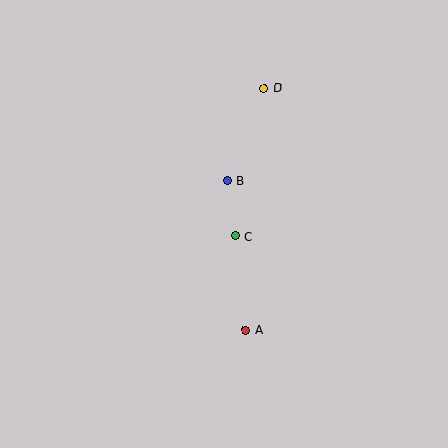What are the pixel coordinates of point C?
Point C is at (235, 236).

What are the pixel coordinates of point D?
Point D is at (264, 88).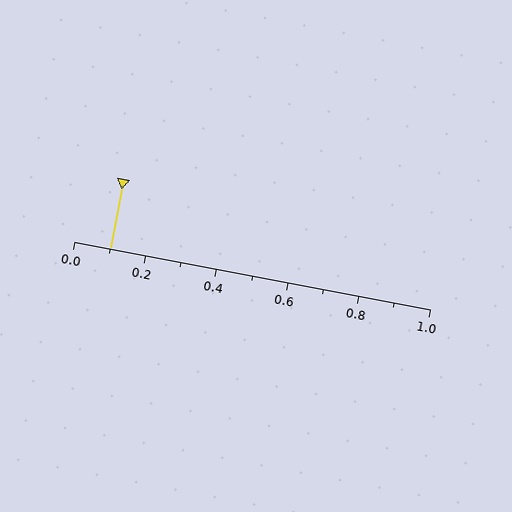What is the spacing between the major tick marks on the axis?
The major ticks are spaced 0.2 apart.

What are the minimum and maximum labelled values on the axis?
The axis runs from 0.0 to 1.0.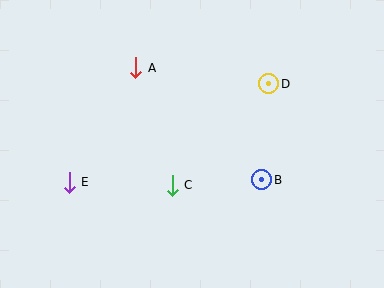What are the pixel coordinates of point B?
Point B is at (262, 180).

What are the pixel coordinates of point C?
Point C is at (172, 185).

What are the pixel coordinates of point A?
Point A is at (136, 68).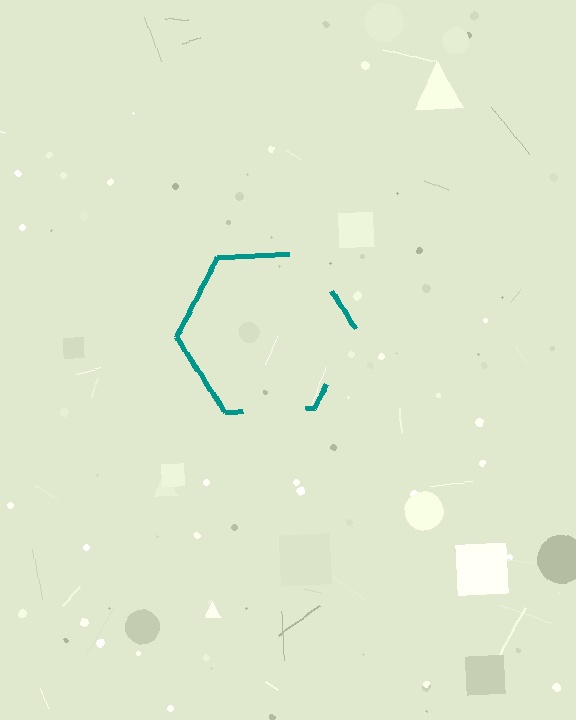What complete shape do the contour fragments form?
The contour fragments form a hexagon.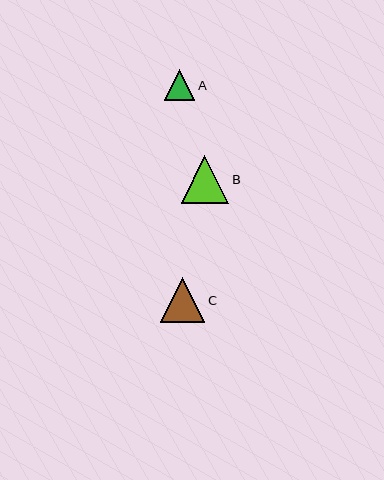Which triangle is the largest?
Triangle B is the largest with a size of approximately 48 pixels.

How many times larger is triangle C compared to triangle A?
Triangle C is approximately 1.5 times the size of triangle A.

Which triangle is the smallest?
Triangle A is the smallest with a size of approximately 30 pixels.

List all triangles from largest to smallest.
From largest to smallest: B, C, A.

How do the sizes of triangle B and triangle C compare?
Triangle B and triangle C are approximately the same size.